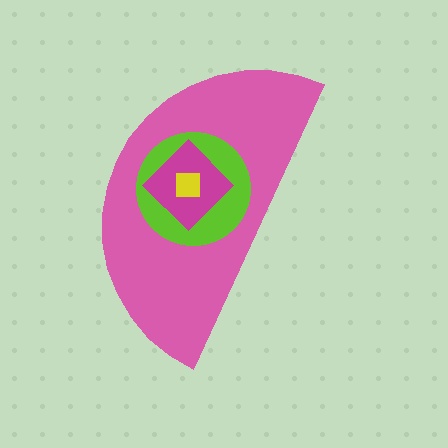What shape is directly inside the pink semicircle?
The lime circle.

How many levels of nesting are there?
4.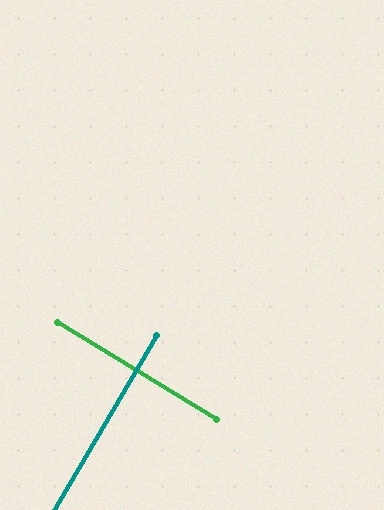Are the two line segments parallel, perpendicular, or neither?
Perpendicular — they meet at approximately 89°.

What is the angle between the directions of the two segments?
Approximately 89 degrees.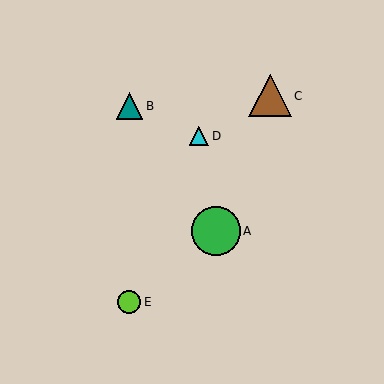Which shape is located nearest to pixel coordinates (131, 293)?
The lime circle (labeled E) at (129, 302) is nearest to that location.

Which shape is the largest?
The green circle (labeled A) is the largest.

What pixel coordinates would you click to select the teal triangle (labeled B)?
Click at (129, 106) to select the teal triangle B.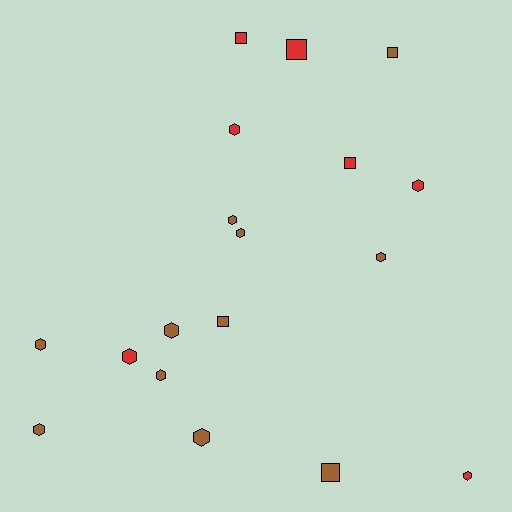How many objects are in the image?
There are 18 objects.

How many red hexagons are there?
There are 4 red hexagons.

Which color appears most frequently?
Brown, with 11 objects.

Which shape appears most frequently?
Hexagon, with 12 objects.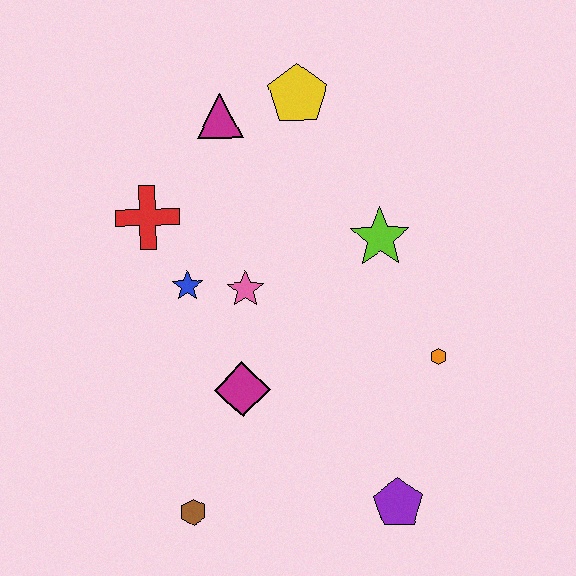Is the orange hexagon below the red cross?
Yes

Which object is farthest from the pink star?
The purple pentagon is farthest from the pink star.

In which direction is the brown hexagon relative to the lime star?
The brown hexagon is below the lime star.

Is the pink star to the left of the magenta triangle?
No